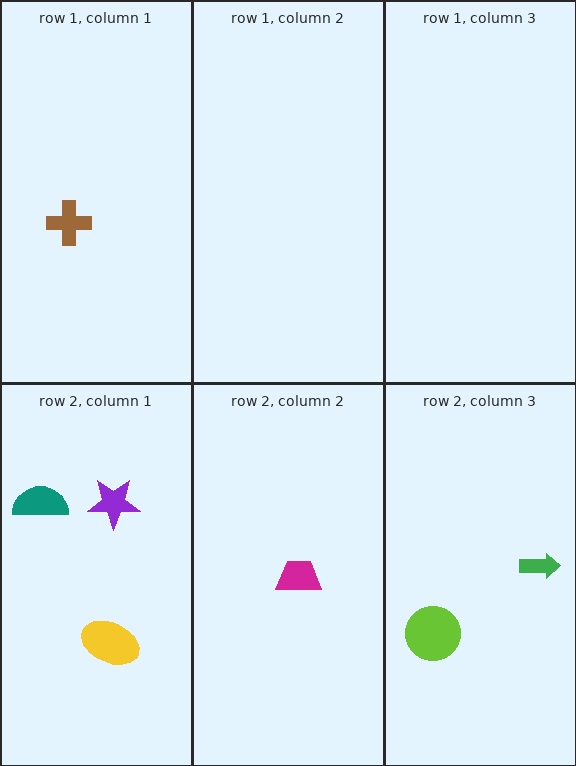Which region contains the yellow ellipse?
The row 2, column 1 region.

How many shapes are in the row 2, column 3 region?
2.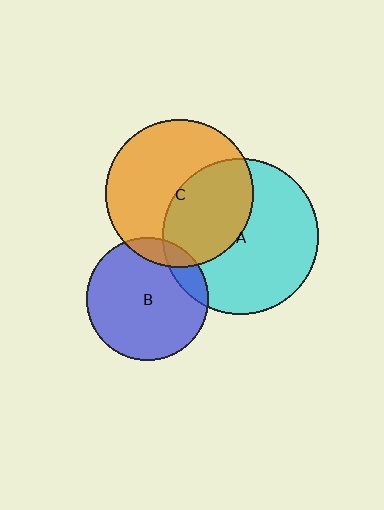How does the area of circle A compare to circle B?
Approximately 1.6 times.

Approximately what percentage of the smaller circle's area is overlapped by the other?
Approximately 15%.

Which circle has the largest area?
Circle A (cyan).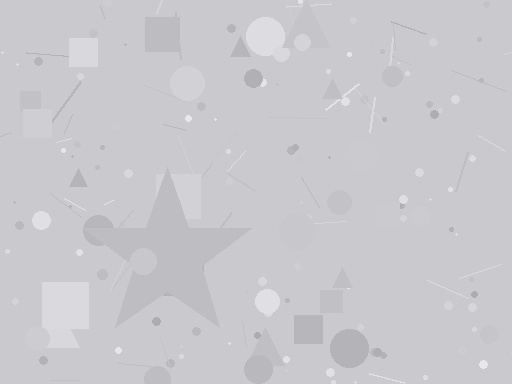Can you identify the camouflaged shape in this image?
The camouflaged shape is a star.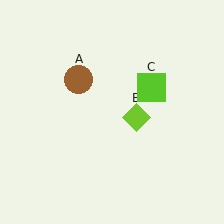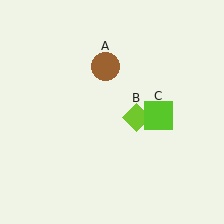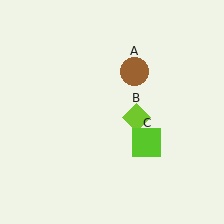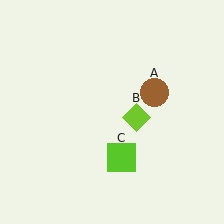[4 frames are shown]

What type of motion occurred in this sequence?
The brown circle (object A), lime square (object C) rotated clockwise around the center of the scene.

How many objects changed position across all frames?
2 objects changed position: brown circle (object A), lime square (object C).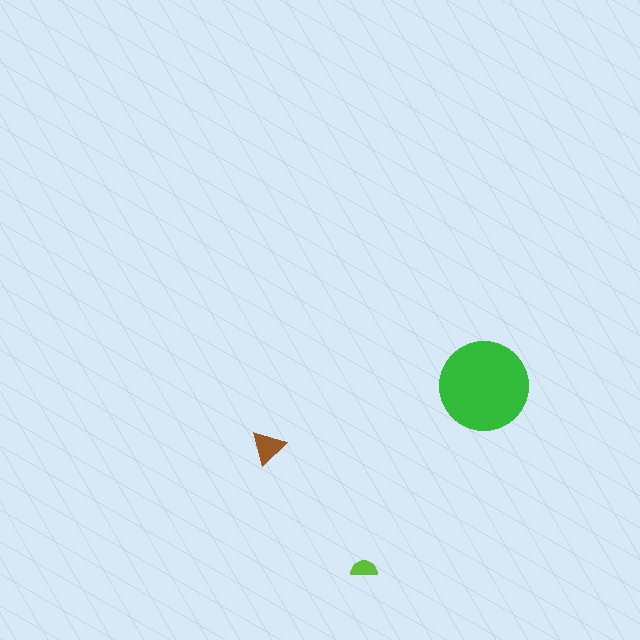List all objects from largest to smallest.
The green circle, the brown triangle, the lime semicircle.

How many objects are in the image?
There are 3 objects in the image.